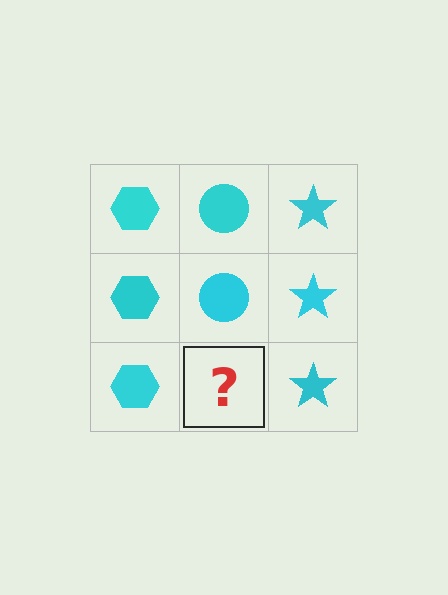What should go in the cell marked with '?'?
The missing cell should contain a cyan circle.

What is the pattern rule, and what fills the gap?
The rule is that each column has a consistent shape. The gap should be filled with a cyan circle.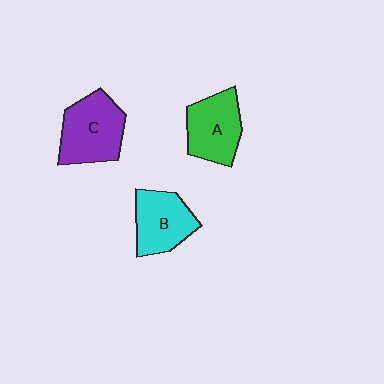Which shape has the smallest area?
Shape B (cyan).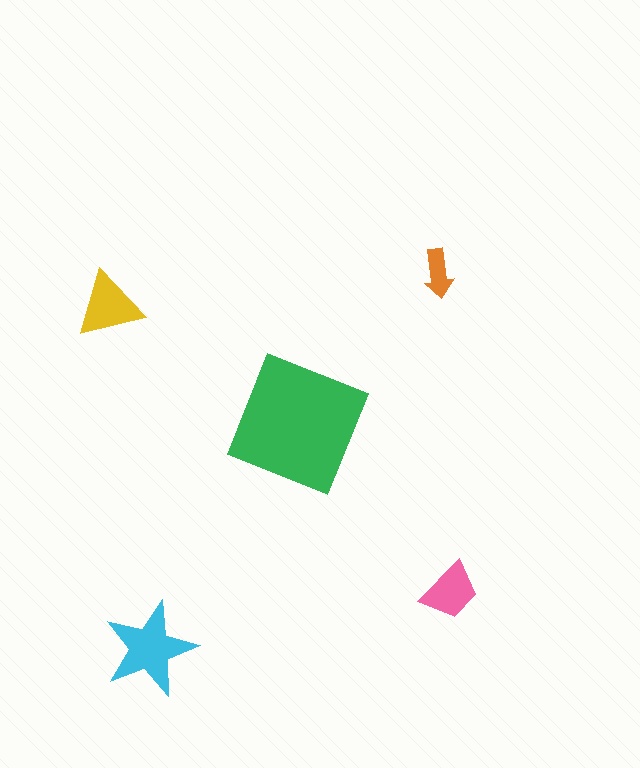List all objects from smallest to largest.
The orange arrow, the pink trapezoid, the yellow triangle, the cyan star, the green square.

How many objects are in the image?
There are 5 objects in the image.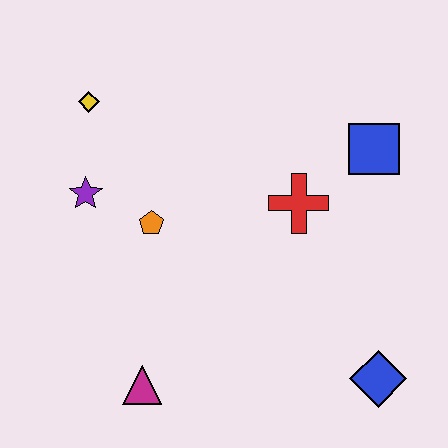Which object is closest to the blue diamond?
The red cross is closest to the blue diamond.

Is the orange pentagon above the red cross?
No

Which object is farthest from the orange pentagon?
The blue diamond is farthest from the orange pentagon.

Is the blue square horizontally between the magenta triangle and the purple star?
No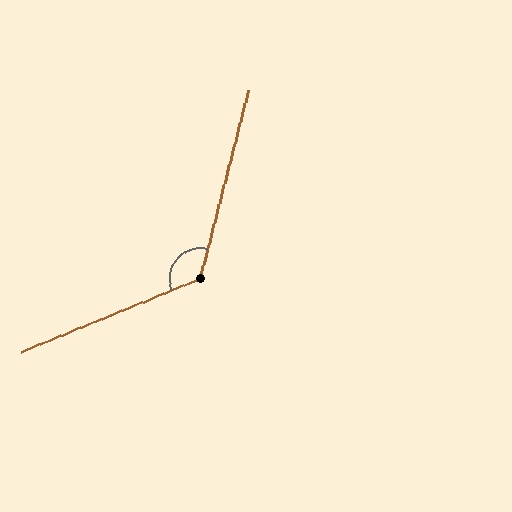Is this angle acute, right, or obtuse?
It is obtuse.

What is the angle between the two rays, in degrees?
Approximately 127 degrees.